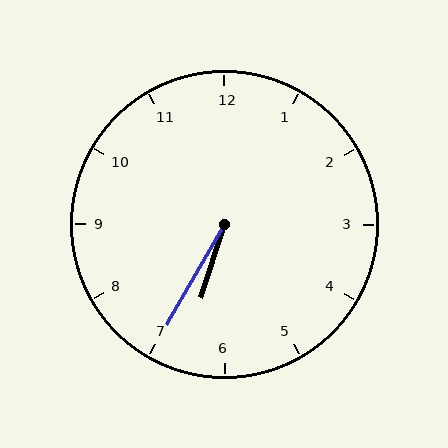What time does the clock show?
6:35.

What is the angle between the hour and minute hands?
Approximately 12 degrees.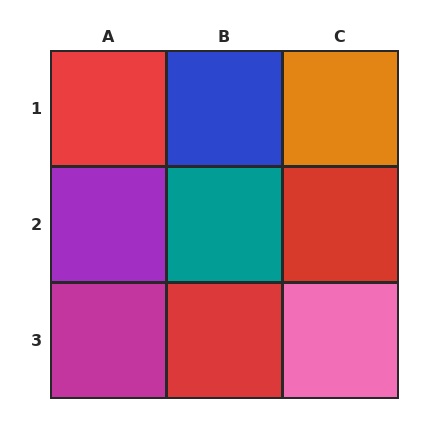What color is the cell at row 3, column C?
Pink.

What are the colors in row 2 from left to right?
Purple, teal, red.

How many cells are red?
3 cells are red.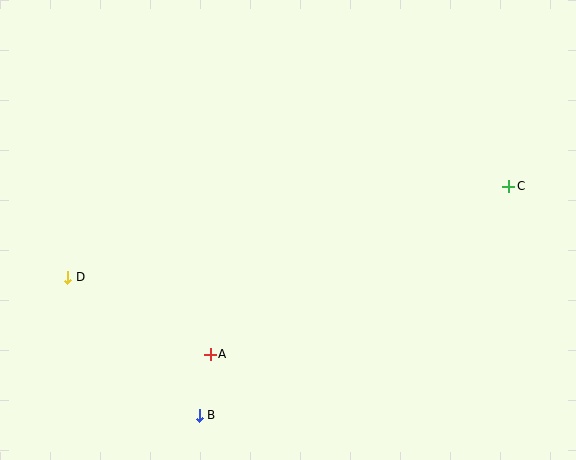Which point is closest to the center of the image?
Point A at (210, 354) is closest to the center.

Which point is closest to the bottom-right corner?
Point C is closest to the bottom-right corner.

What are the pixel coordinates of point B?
Point B is at (199, 415).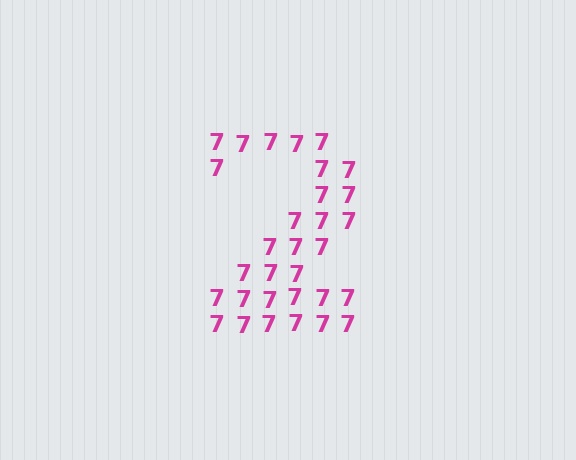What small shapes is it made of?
It is made of small digit 7's.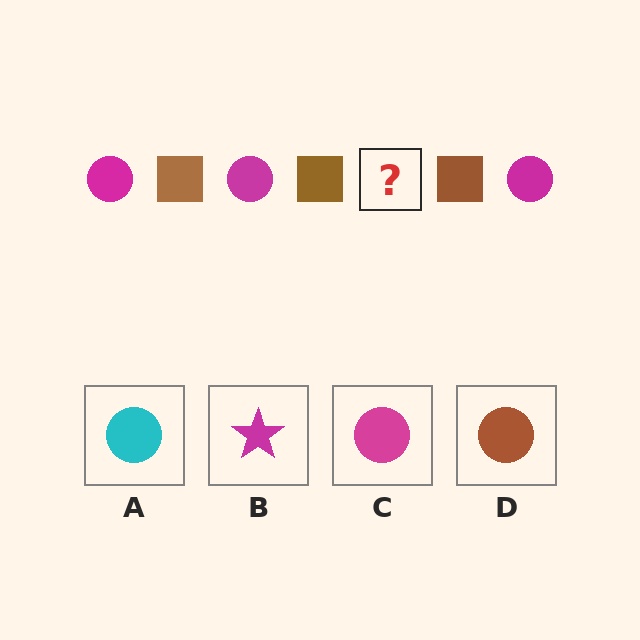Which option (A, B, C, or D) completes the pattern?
C.